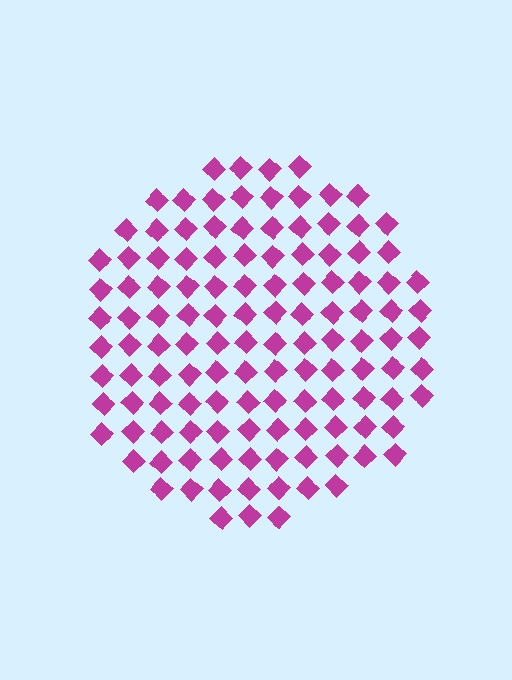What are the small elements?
The small elements are diamonds.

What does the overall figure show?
The overall figure shows a circle.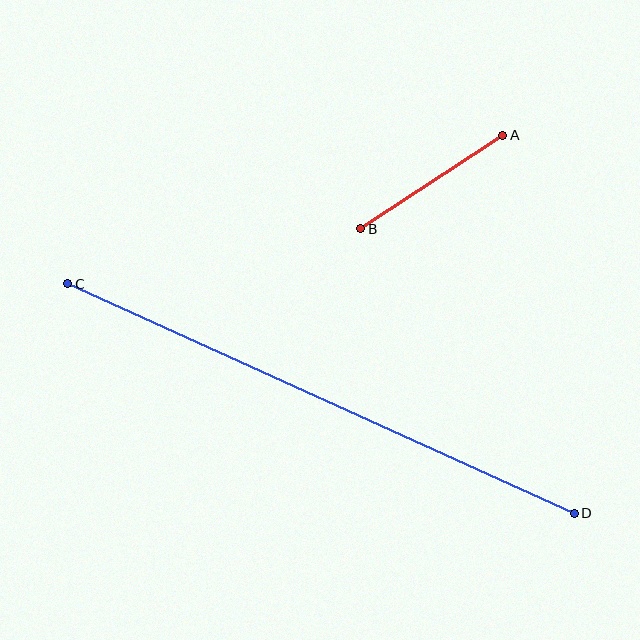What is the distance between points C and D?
The distance is approximately 556 pixels.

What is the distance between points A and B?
The distance is approximately 170 pixels.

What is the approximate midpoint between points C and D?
The midpoint is at approximately (321, 398) pixels.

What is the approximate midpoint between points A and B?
The midpoint is at approximately (432, 182) pixels.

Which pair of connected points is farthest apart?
Points C and D are farthest apart.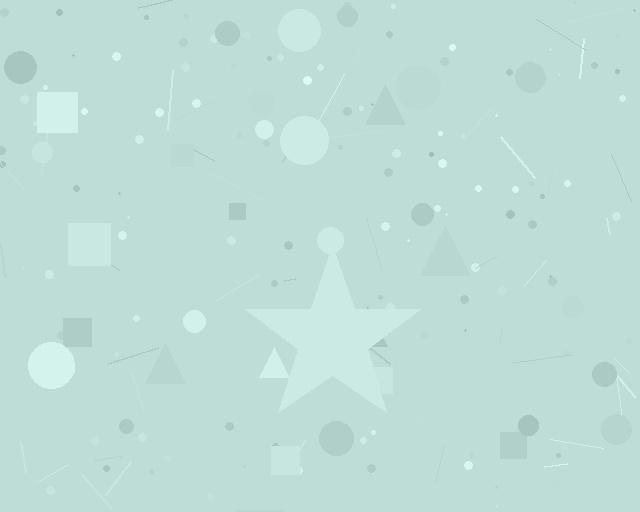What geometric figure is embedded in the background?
A star is embedded in the background.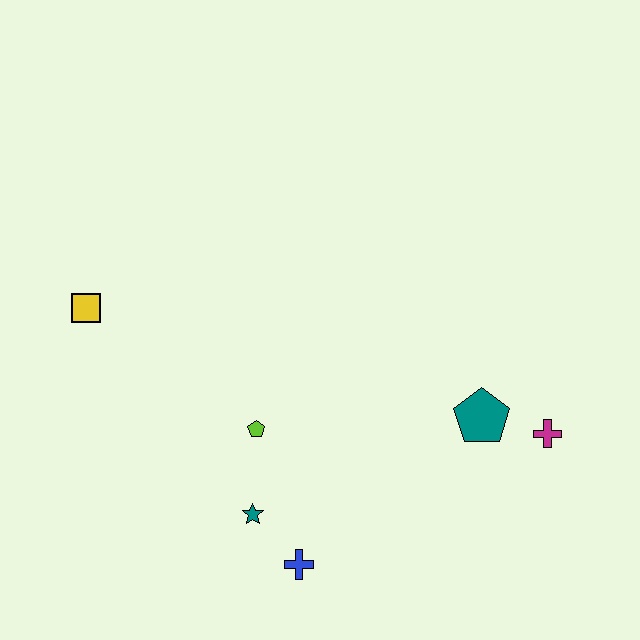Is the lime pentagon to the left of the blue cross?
Yes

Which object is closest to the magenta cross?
The teal pentagon is closest to the magenta cross.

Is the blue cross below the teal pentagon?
Yes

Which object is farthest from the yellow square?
The magenta cross is farthest from the yellow square.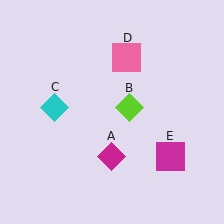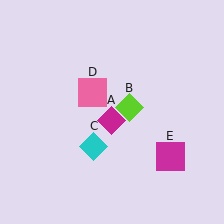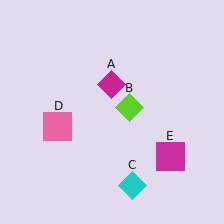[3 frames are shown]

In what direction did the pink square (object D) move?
The pink square (object D) moved down and to the left.